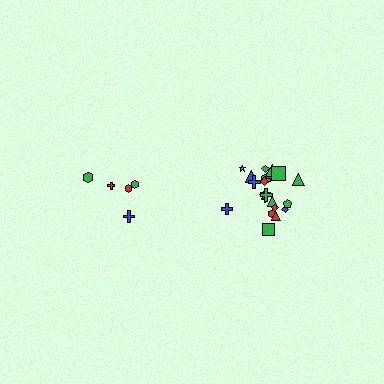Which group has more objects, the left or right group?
The right group.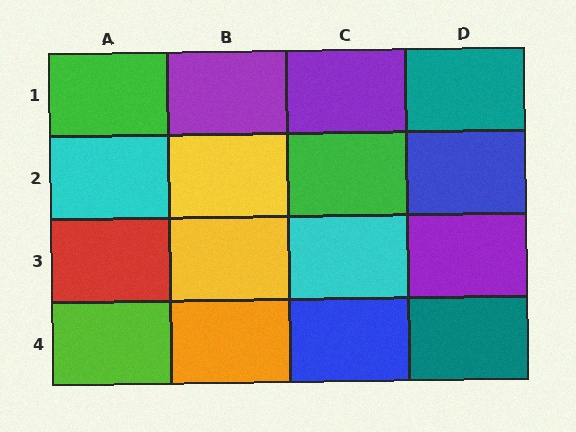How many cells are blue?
2 cells are blue.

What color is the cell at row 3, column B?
Yellow.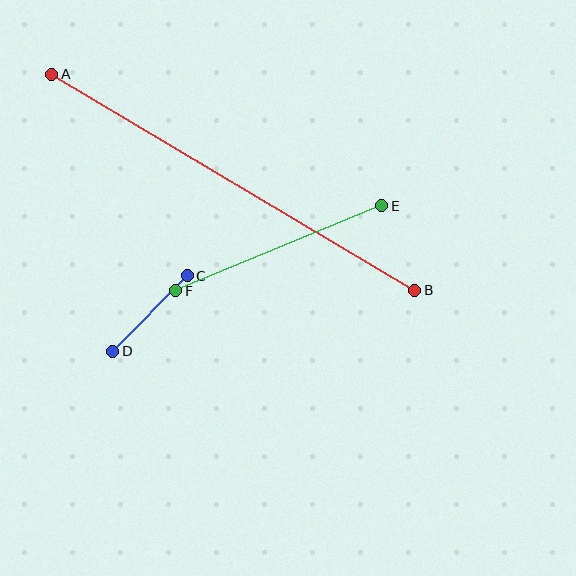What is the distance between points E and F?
The distance is approximately 223 pixels.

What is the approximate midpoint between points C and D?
The midpoint is at approximately (150, 314) pixels.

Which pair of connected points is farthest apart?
Points A and B are farthest apart.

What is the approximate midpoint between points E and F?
The midpoint is at approximately (279, 248) pixels.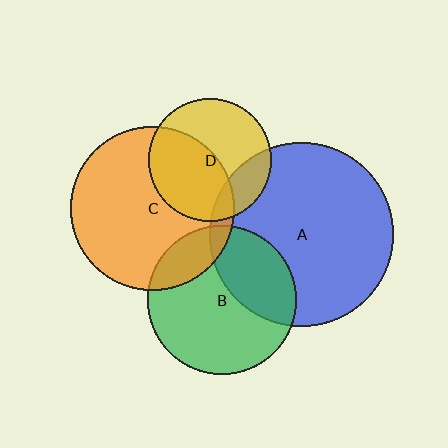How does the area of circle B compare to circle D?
Approximately 1.5 times.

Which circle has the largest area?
Circle A (blue).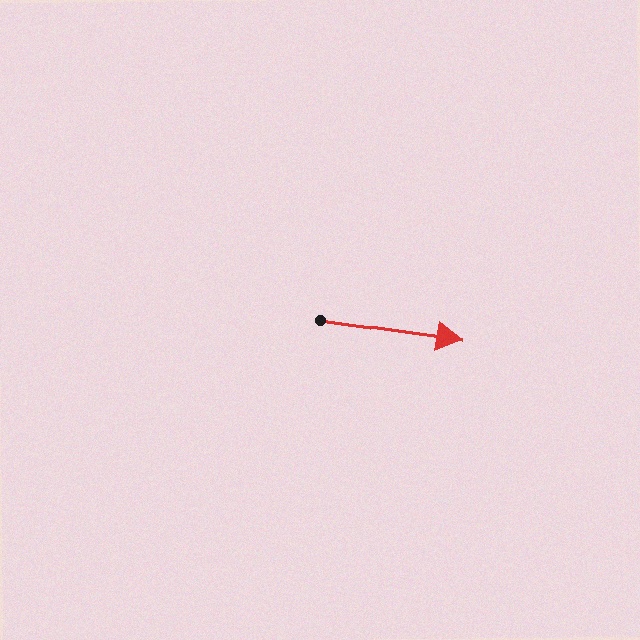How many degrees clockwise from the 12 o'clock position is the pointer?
Approximately 98 degrees.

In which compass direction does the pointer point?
East.